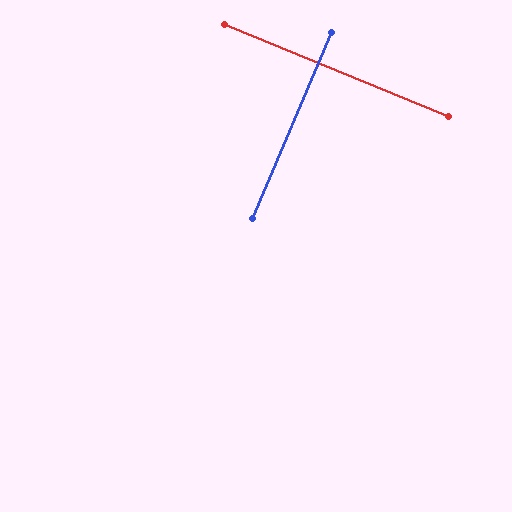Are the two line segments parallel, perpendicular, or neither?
Perpendicular — they meet at approximately 90°.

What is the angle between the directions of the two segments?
Approximately 90 degrees.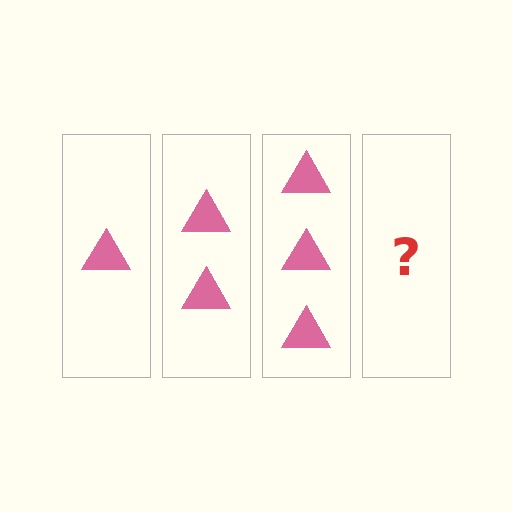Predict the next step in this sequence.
The next step is 4 triangles.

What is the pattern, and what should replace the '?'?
The pattern is that each step adds one more triangle. The '?' should be 4 triangles.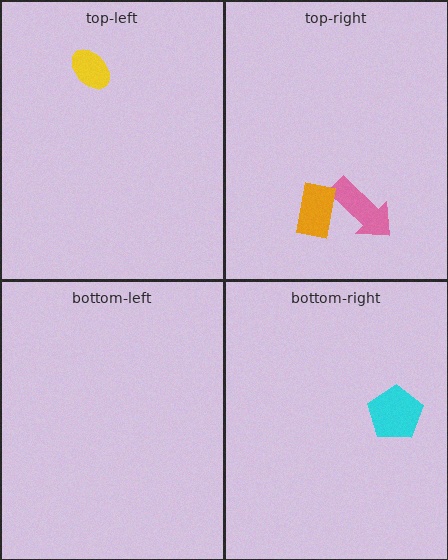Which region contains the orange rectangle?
The top-right region.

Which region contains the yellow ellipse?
The top-left region.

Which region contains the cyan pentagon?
The bottom-right region.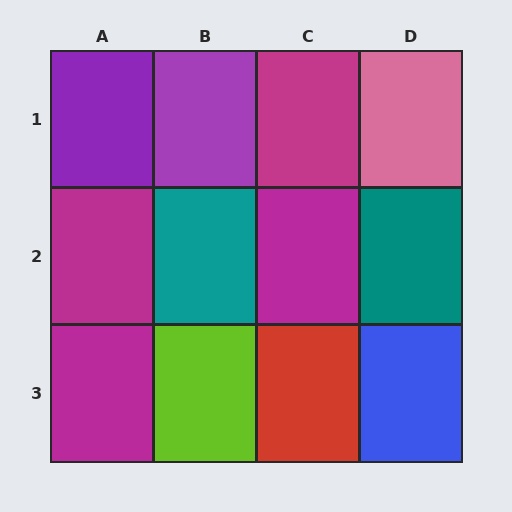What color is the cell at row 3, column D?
Blue.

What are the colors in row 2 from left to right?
Magenta, teal, magenta, teal.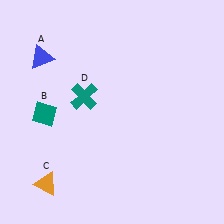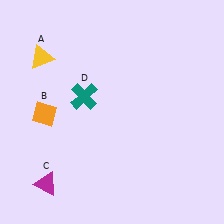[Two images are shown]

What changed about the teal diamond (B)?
In Image 1, B is teal. In Image 2, it changed to orange.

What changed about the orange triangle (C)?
In Image 1, C is orange. In Image 2, it changed to magenta.